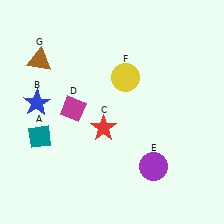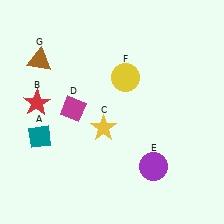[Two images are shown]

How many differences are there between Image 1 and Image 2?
There are 2 differences between the two images.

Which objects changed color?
B changed from blue to red. C changed from red to yellow.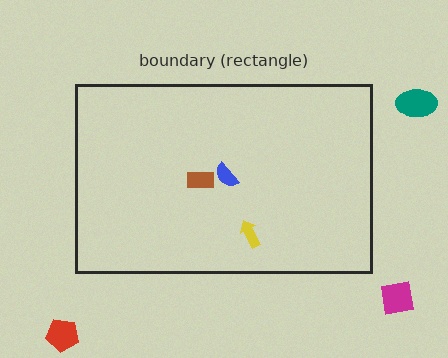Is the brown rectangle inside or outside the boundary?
Inside.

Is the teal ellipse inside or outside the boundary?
Outside.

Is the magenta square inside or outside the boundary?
Outside.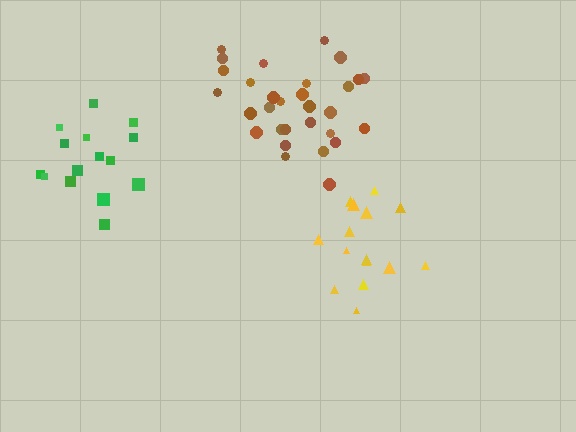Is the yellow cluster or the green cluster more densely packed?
Green.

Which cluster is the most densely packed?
Brown.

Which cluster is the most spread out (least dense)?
Yellow.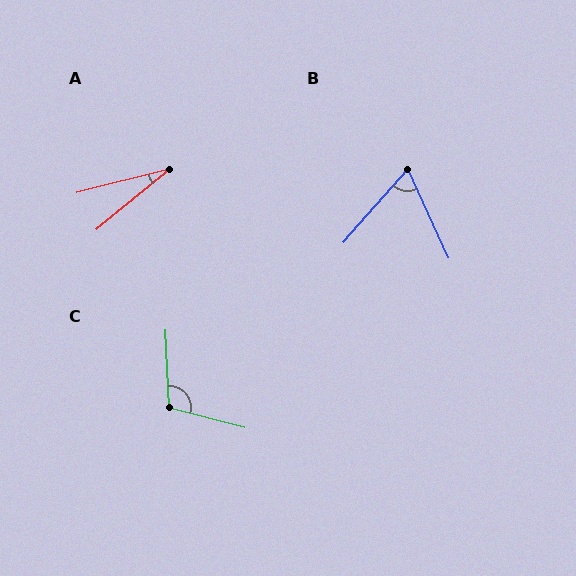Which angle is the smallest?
A, at approximately 25 degrees.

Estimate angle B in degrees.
Approximately 66 degrees.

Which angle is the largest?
C, at approximately 107 degrees.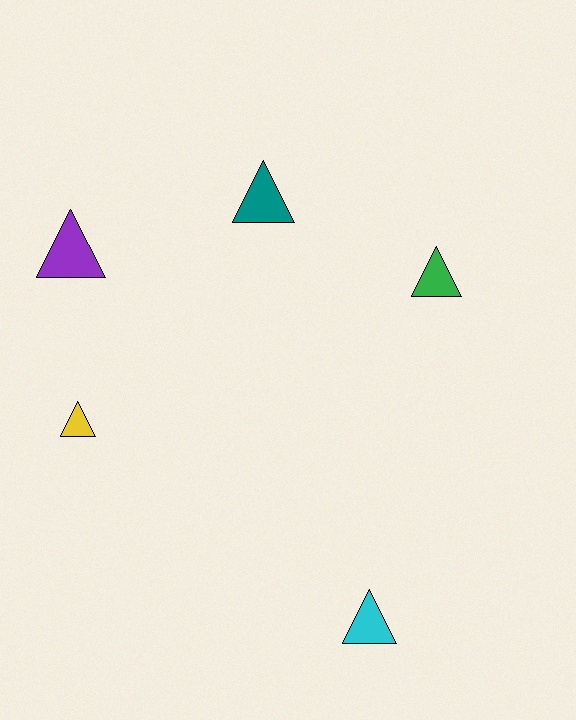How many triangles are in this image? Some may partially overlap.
There are 5 triangles.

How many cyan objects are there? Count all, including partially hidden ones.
There is 1 cyan object.